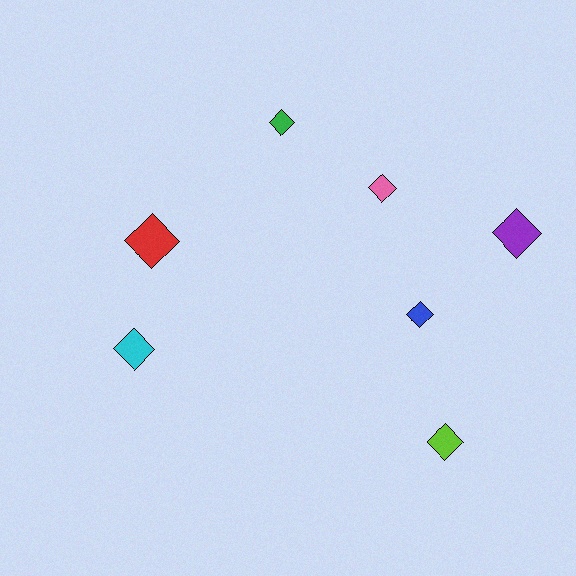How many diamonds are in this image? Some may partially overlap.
There are 7 diamonds.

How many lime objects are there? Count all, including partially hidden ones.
There is 1 lime object.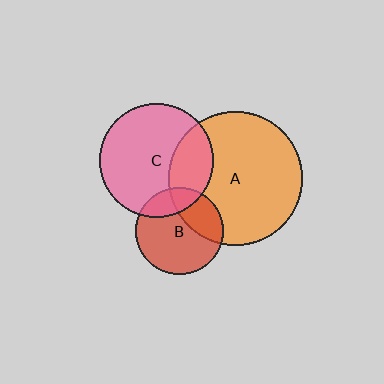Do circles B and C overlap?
Yes.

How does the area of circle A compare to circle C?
Approximately 1.4 times.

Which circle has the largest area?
Circle A (orange).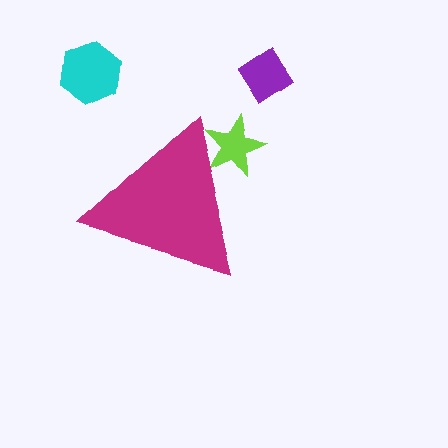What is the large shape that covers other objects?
A magenta triangle.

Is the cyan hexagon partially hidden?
No, the cyan hexagon is fully visible.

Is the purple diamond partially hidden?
No, the purple diamond is fully visible.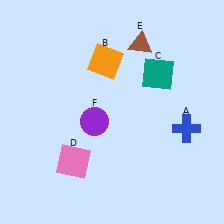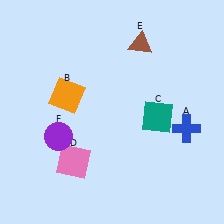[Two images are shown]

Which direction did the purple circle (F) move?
The purple circle (F) moved left.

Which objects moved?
The objects that moved are: the orange square (B), the teal square (C), the purple circle (F).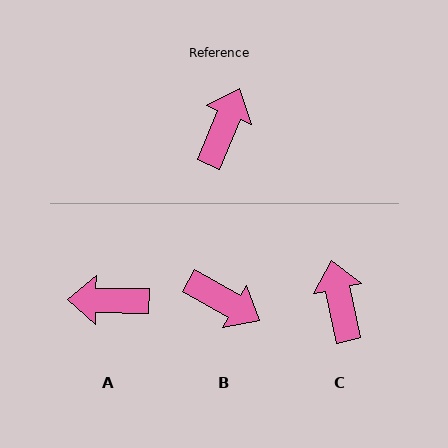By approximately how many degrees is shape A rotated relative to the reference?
Approximately 112 degrees counter-clockwise.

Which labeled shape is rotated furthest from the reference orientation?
A, about 112 degrees away.